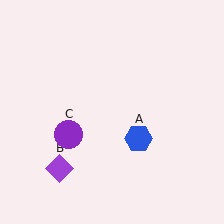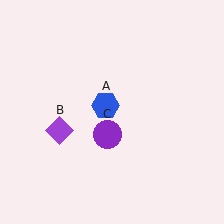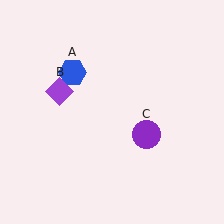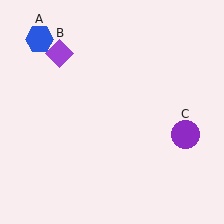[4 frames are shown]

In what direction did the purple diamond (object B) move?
The purple diamond (object B) moved up.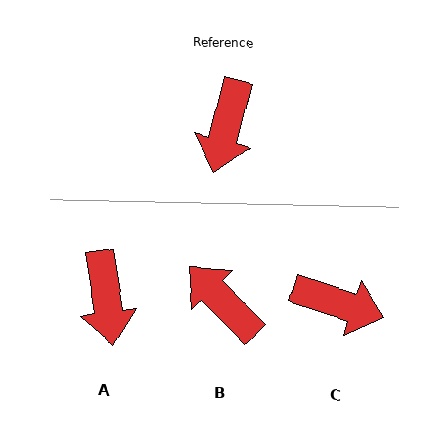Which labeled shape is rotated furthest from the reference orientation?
B, about 121 degrees away.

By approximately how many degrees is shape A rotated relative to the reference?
Approximately 23 degrees counter-clockwise.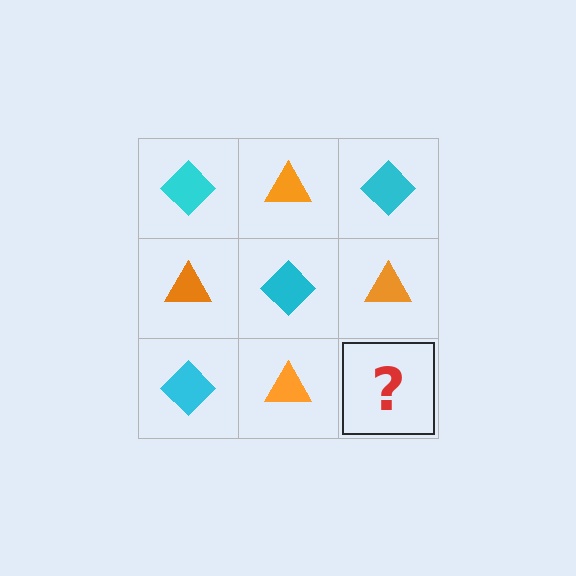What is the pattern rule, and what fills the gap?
The rule is that it alternates cyan diamond and orange triangle in a checkerboard pattern. The gap should be filled with a cyan diamond.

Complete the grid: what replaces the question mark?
The question mark should be replaced with a cyan diamond.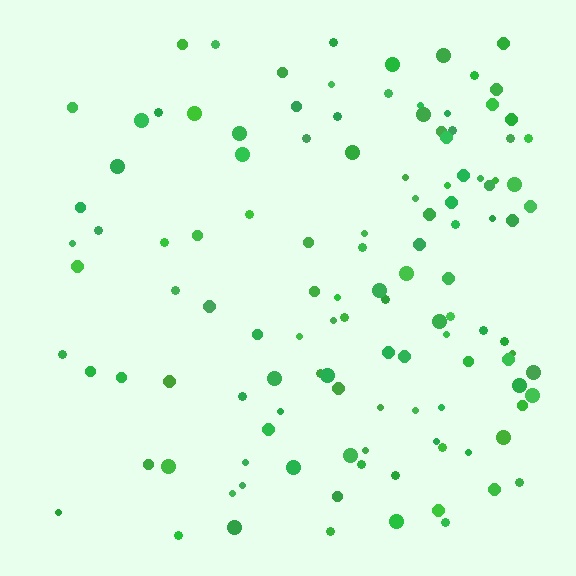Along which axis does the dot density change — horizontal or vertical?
Horizontal.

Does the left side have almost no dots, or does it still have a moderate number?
Still a moderate number, just noticeably fewer than the right.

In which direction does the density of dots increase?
From left to right, with the right side densest.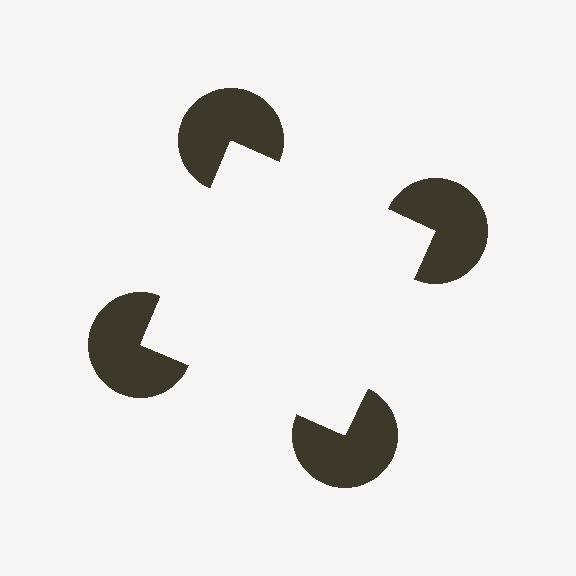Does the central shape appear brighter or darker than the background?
It typically appears slightly brighter than the background, even though no actual brightness change is drawn.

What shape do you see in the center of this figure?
An illusory square — its edges are inferred from the aligned wedge cuts in the pac-man discs, not physically drawn.